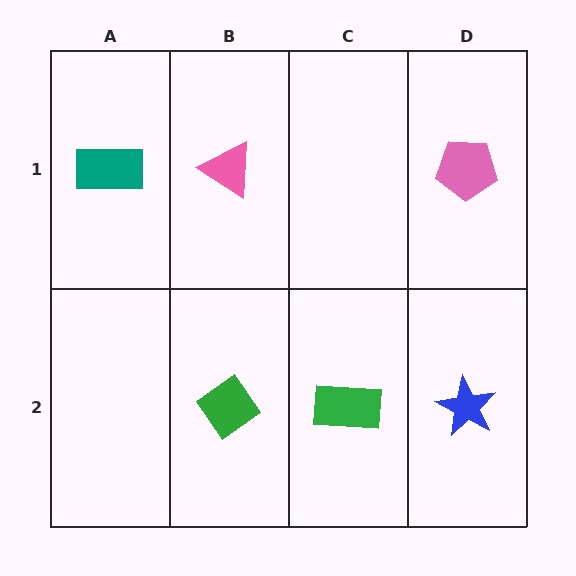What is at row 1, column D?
A pink pentagon.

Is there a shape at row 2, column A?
No, that cell is empty.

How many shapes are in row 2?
3 shapes.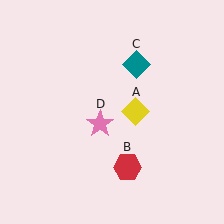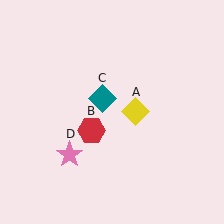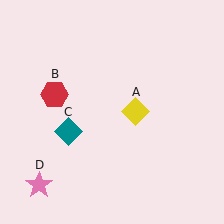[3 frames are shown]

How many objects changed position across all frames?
3 objects changed position: red hexagon (object B), teal diamond (object C), pink star (object D).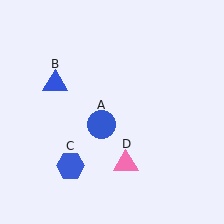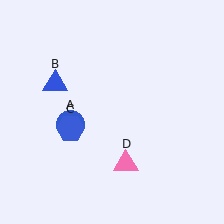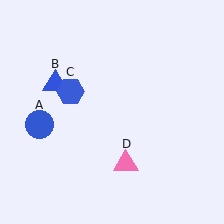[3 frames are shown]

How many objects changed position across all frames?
2 objects changed position: blue circle (object A), blue hexagon (object C).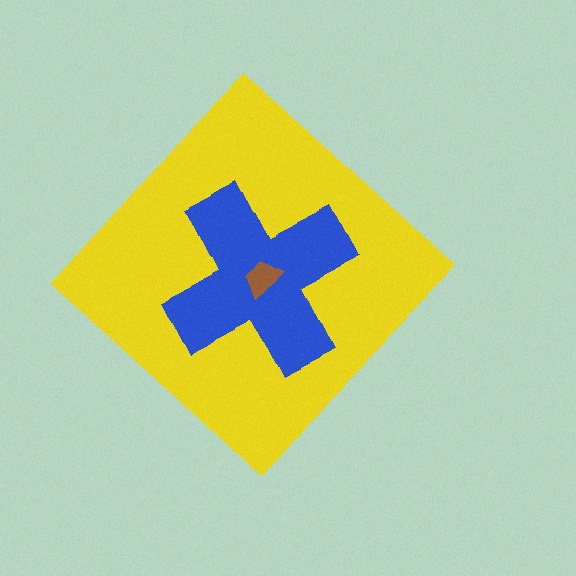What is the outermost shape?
The yellow diamond.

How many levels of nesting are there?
3.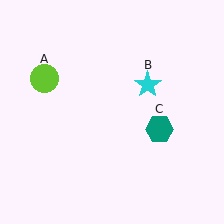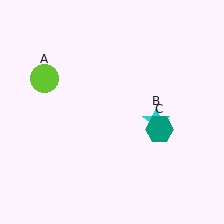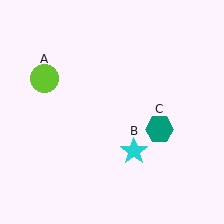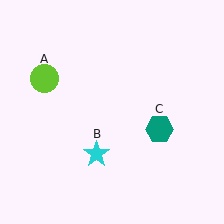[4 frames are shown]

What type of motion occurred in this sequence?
The cyan star (object B) rotated clockwise around the center of the scene.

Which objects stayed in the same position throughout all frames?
Lime circle (object A) and teal hexagon (object C) remained stationary.